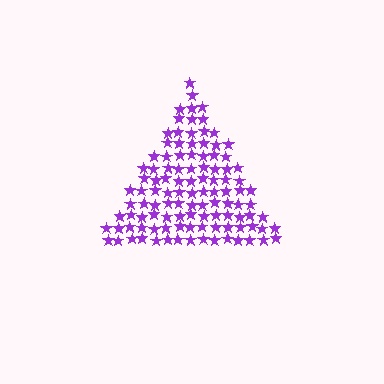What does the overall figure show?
The overall figure shows a triangle.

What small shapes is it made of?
It is made of small stars.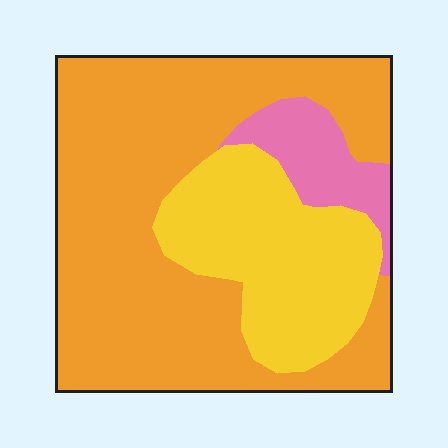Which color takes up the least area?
Pink, at roughly 10%.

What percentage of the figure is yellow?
Yellow takes up about one quarter (1/4) of the figure.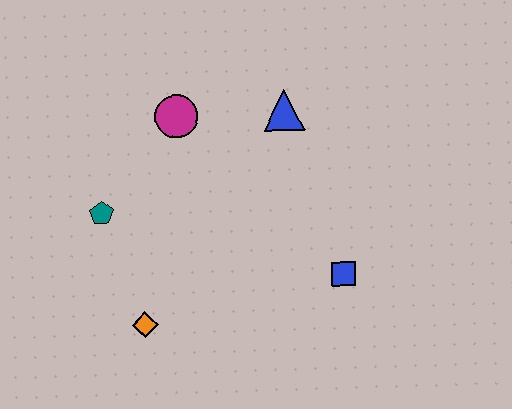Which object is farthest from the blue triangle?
The orange diamond is farthest from the blue triangle.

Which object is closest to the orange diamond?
The teal pentagon is closest to the orange diamond.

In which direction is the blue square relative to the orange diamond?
The blue square is to the right of the orange diamond.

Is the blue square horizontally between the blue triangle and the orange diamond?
No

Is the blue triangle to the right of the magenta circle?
Yes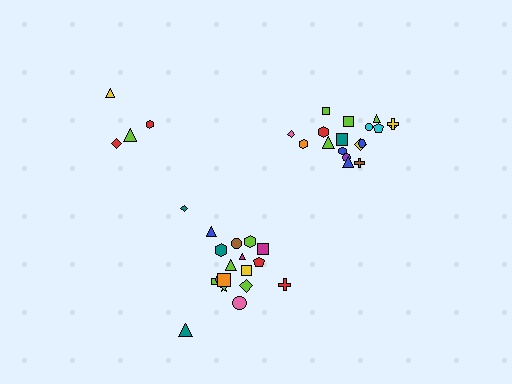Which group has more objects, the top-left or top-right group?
The top-right group.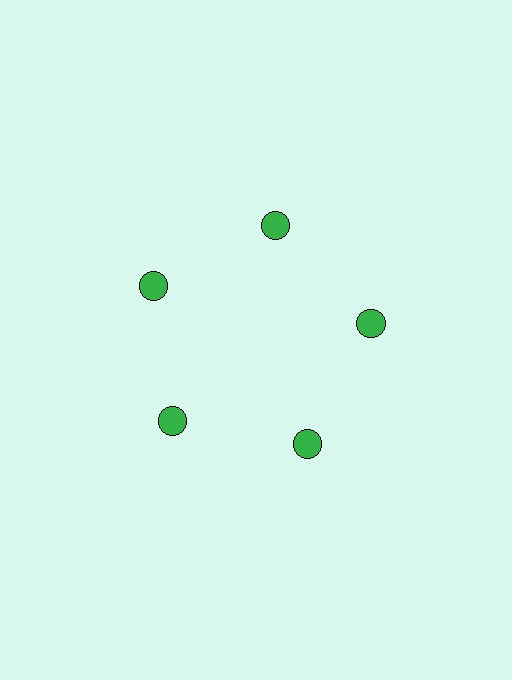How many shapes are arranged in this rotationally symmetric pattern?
There are 5 shapes, arranged in 5 groups of 1.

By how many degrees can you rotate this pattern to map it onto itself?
The pattern maps onto itself every 72 degrees of rotation.